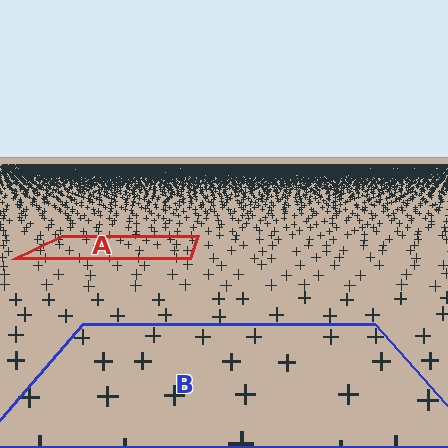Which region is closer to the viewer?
Region B is closer. The texture elements there are larger and more spread out.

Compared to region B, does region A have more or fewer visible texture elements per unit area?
Region A has more texture elements per unit area — they are packed more densely because it is farther away.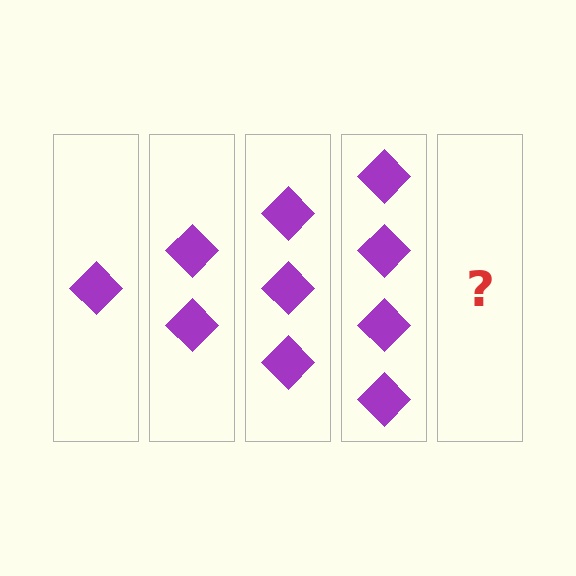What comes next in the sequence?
The next element should be 5 diamonds.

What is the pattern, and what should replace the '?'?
The pattern is that each step adds one more diamond. The '?' should be 5 diamonds.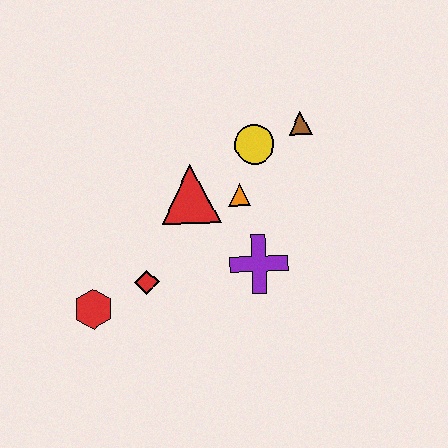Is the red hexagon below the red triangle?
Yes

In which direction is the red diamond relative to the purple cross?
The red diamond is to the left of the purple cross.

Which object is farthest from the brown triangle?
The red hexagon is farthest from the brown triangle.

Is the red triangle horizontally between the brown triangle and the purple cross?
No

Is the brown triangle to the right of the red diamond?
Yes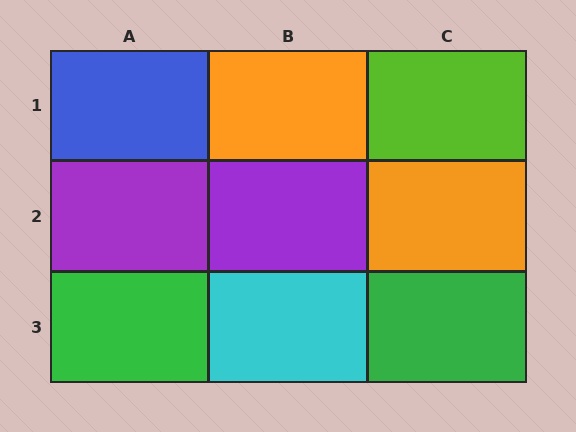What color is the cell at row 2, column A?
Purple.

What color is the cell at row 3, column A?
Green.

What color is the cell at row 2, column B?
Purple.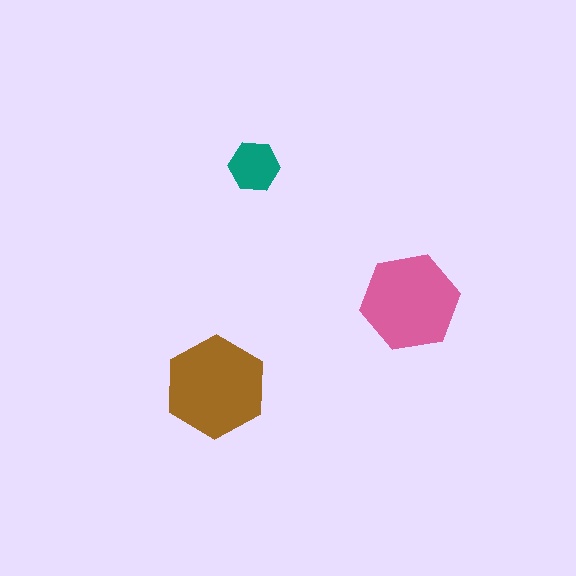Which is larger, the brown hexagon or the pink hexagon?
The brown one.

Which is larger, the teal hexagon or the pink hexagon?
The pink one.